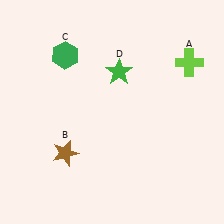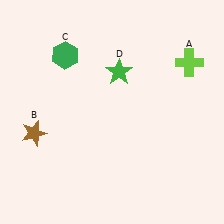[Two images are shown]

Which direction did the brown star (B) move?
The brown star (B) moved left.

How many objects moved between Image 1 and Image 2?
1 object moved between the two images.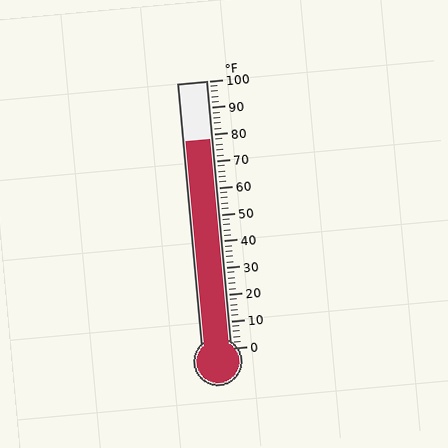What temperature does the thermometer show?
The thermometer shows approximately 78°F.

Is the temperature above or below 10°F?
The temperature is above 10°F.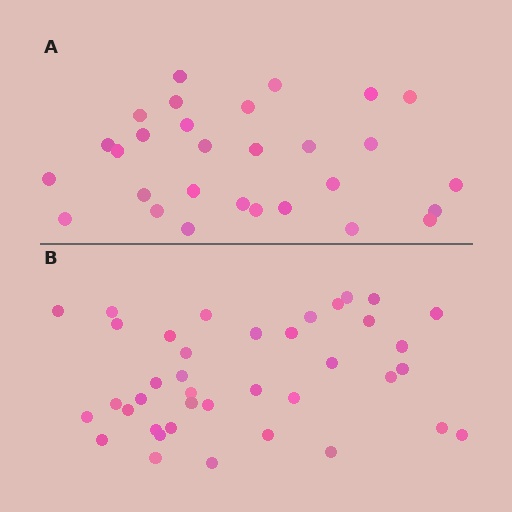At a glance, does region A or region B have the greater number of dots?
Region B (the bottom region) has more dots.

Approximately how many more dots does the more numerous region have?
Region B has roughly 10 or so more dots than region A.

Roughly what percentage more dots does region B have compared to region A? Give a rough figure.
About 35% more.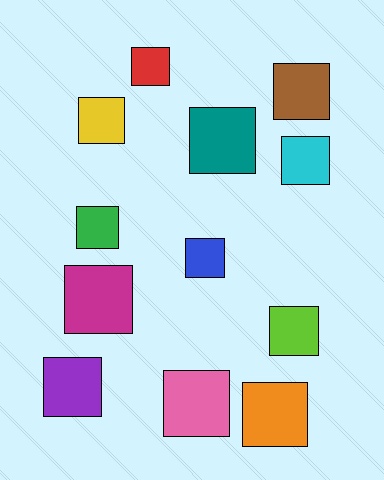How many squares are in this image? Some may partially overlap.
There are 12 squares.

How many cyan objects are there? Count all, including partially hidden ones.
There is 1 cyan object.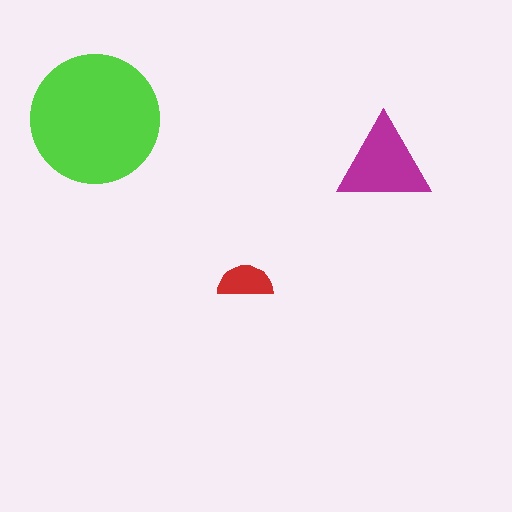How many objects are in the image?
There are 3 objects in the image.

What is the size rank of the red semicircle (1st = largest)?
3rd.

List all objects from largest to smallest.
The lime circle, the magenta triangle, the red semicircle.